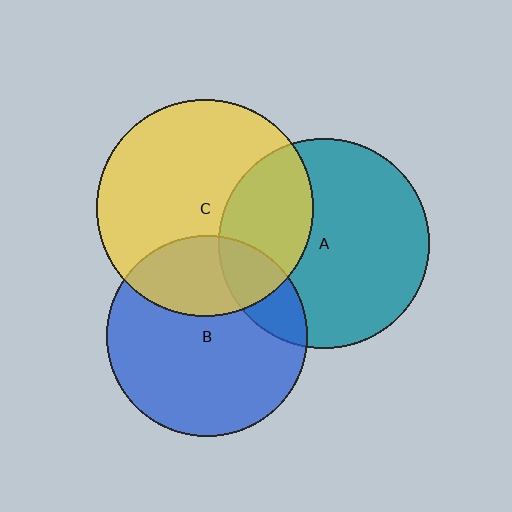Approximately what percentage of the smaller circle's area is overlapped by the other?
Approximately 30%.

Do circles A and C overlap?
Yes.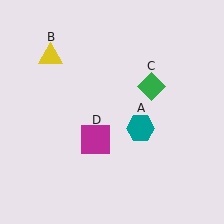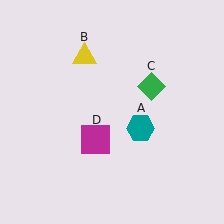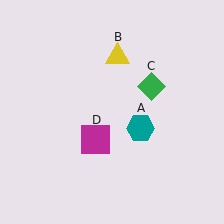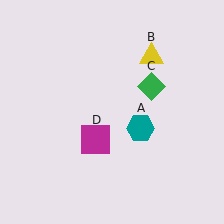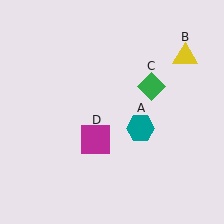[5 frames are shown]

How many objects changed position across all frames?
1 object changed position: yellow triangle (object B).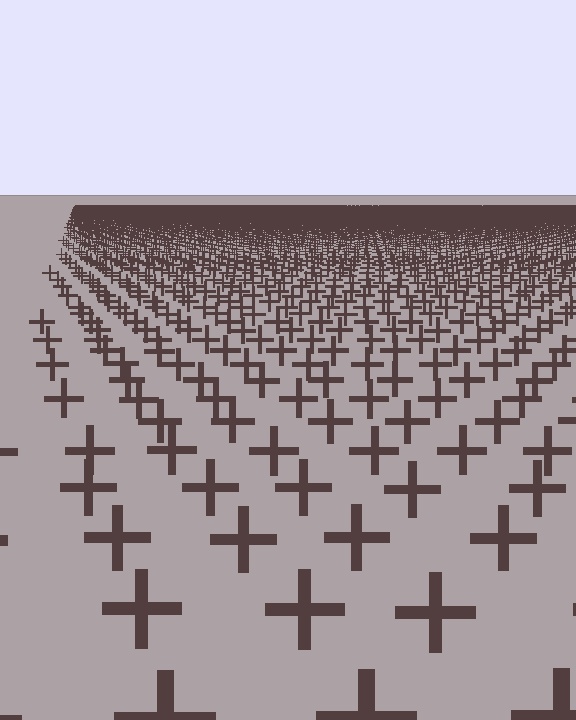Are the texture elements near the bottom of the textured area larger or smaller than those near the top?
Larger. Near the bottom, elements are closer to the viewer and appear at a bigger on-screen size.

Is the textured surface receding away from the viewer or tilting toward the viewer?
The surface is receding away from the viewer. Texture elements get smaller and denser toward the top.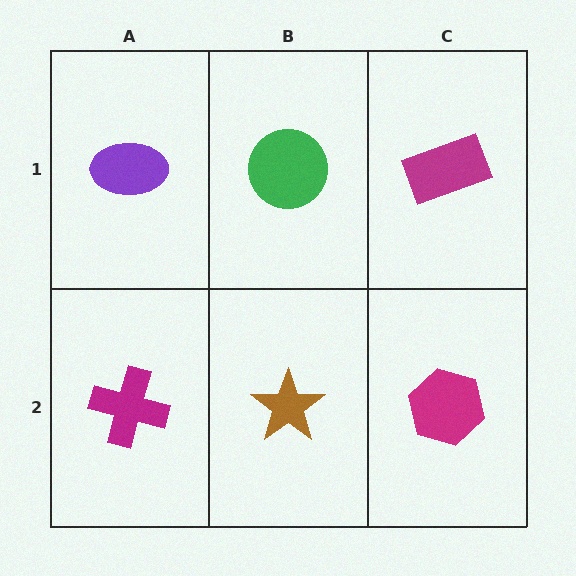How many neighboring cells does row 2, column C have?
2.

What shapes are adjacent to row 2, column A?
A purple ellipse (row 1, column A), a brown star (row 2, column B).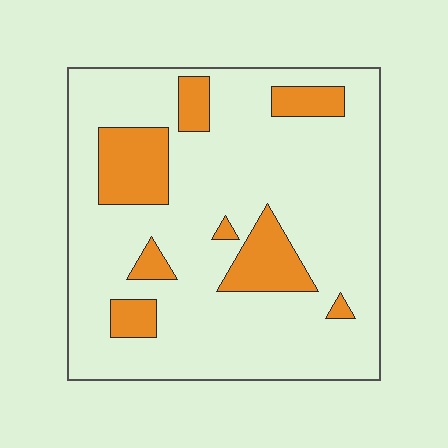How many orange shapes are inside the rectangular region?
8.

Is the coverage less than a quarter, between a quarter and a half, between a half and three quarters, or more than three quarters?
Less than a quarter.